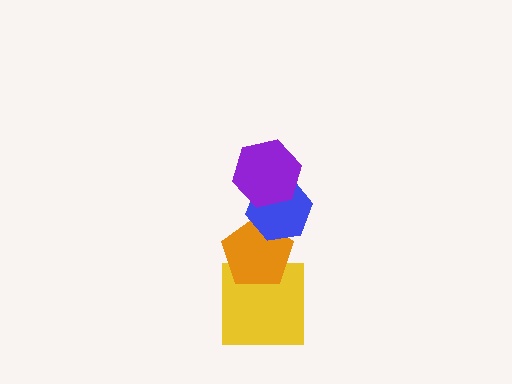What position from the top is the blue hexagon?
The blue hexagon is 2nd from the top.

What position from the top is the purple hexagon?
The purple hexagon is 1st from the top.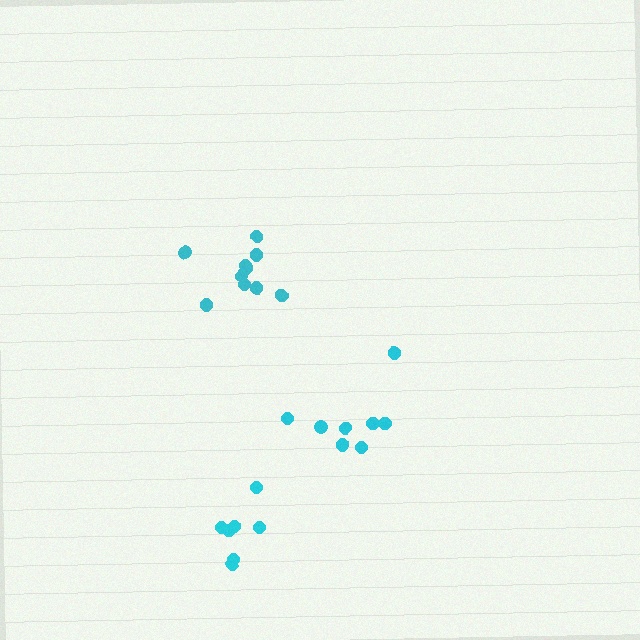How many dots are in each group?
Group 1: 10 dots, Group 2: 8 dots, Group 3: 7 dots (25 total).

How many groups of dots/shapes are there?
There are 3 groups.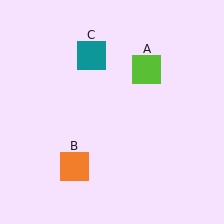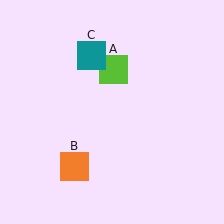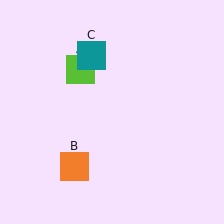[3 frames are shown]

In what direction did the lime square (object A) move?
The lime square (object A) moved left.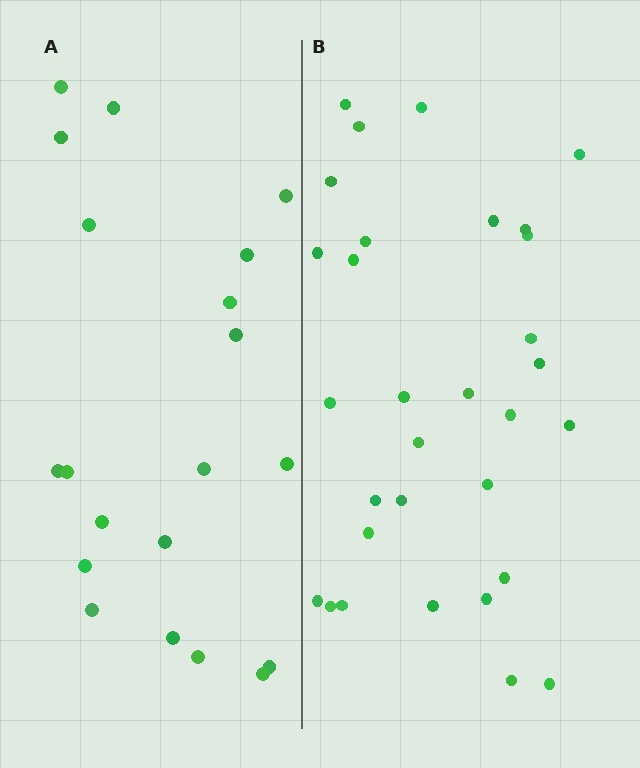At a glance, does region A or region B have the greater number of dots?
Region B (the right region) has more dots.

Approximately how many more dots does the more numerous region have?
Region B has roughly 12 or so more dots than region A.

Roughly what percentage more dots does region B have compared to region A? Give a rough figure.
About 55% more.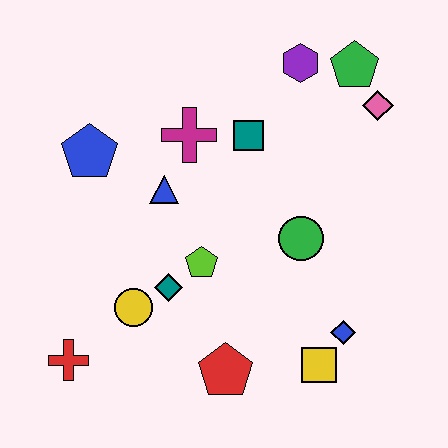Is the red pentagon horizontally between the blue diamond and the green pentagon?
No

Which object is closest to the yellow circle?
The teal diamond is closest to the yellow circle.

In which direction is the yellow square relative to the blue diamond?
The yellow square is below the blue diamond.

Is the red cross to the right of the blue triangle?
No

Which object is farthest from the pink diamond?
The red cross is farthest from the pink diamond.